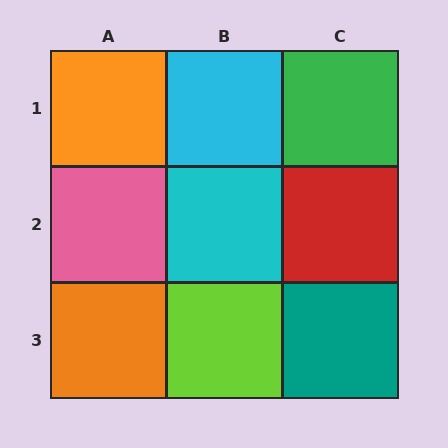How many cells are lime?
1 cell is lime.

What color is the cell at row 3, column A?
Orange.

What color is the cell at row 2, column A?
Pink.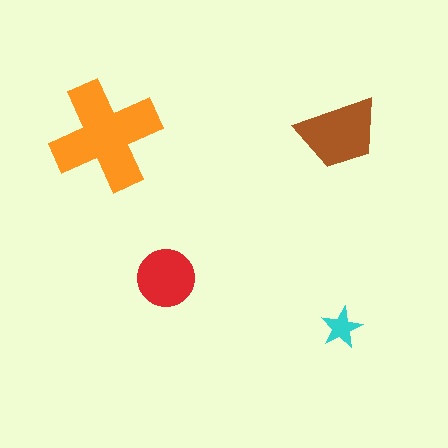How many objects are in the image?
There are 4 objects in the image.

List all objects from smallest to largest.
The cyan star, the red circle, the brown trapezoid, the orange cross.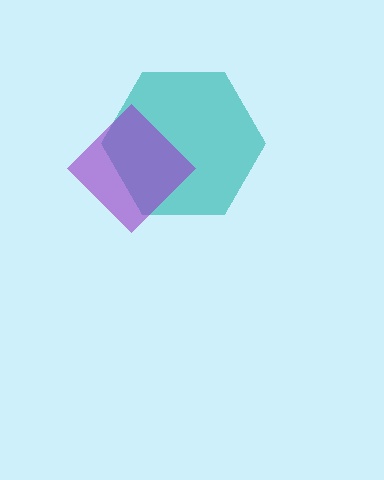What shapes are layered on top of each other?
The layered shapes are: a teal hexagon, a purple diamond.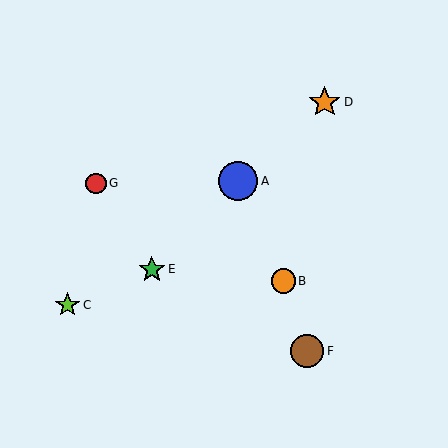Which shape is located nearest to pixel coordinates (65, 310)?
The lime star (labeled C) at (68, 305) is nearest to that location.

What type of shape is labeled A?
Shape A is a blue circle.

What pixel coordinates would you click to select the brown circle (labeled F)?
Click at (307, 351) to select the brown circle F.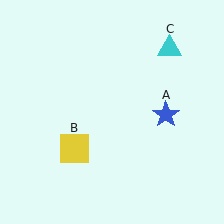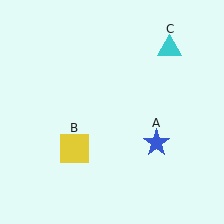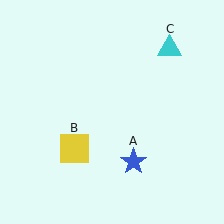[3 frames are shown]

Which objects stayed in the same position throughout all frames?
Yellow square (object B) and cyan triangle (object C) remained stationary.